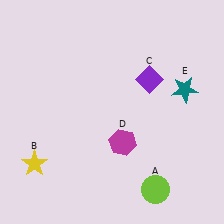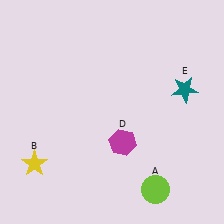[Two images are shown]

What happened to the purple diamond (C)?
The purple diamond (C) was removed in Image 2. It was in the top-right area of Image 1.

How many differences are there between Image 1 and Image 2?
There is 1 difference between the two images.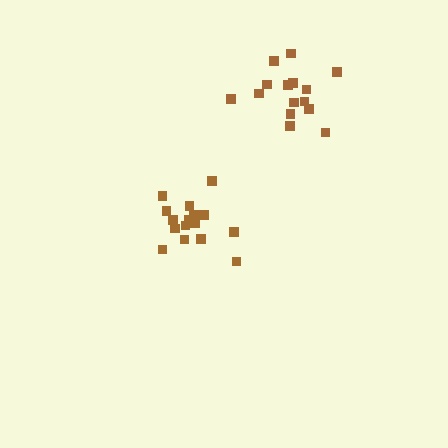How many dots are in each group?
Group 1: 16 dots, Group 2: 15 dots (31 total).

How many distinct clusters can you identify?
There are 2 distinct clusters.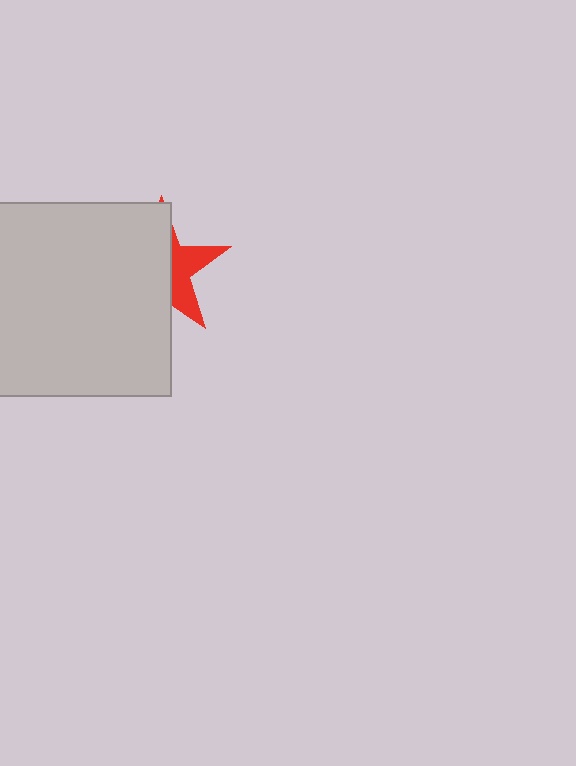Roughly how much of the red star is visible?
A small part of it is visible (roughly 36%).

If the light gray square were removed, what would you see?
You would see the complete red star.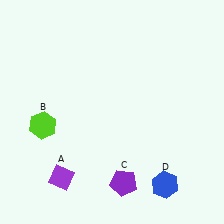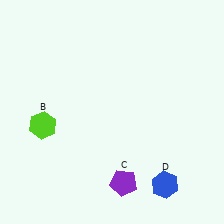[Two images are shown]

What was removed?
The purple diamond (A) was removed in Image 2.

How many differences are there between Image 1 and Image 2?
There is 1 difference between the two images.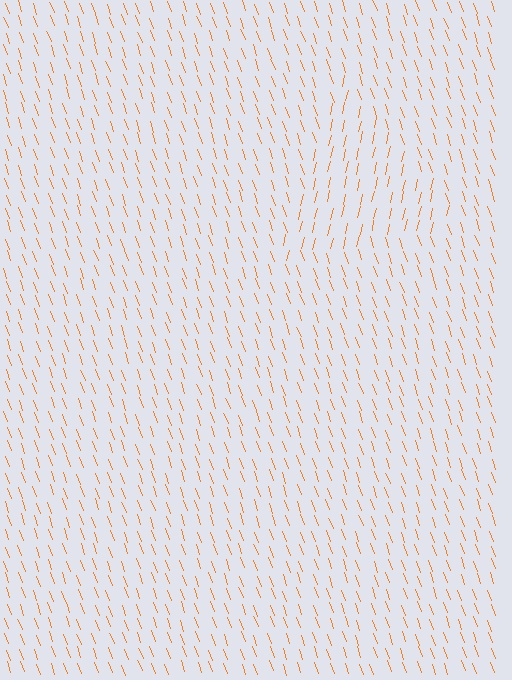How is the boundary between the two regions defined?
The boundary is defined purely by a change in line orientation (approximately 33 degrees difference). All lines are the same color and thickness.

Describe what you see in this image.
The image is filled with small orange line segments. A triangle region in the image has lines oriented differently from the surrounding lines, creating a visible texture boundary.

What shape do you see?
I see a triangle.